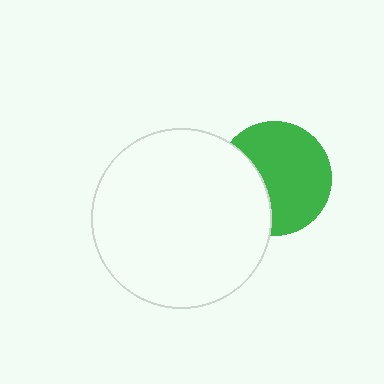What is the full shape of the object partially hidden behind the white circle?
The partially hidden object is a green circle.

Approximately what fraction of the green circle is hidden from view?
Roughly 32% of the green circle is hidden behind the white circle.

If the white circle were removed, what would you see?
You would see the complete green circle.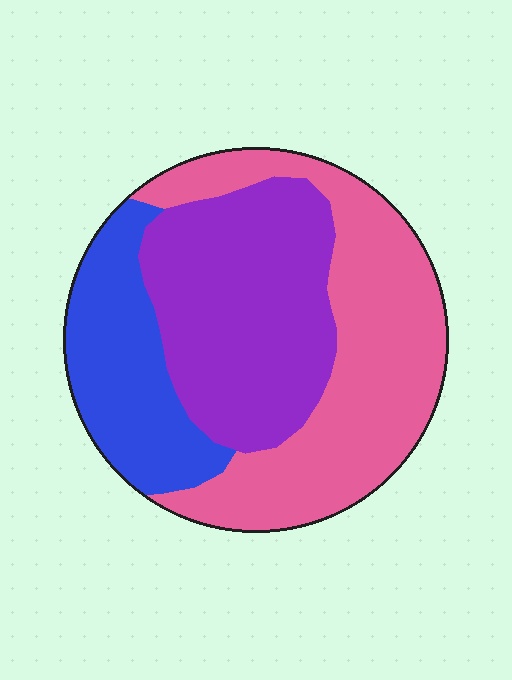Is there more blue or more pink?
Pink.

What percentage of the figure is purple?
Purple takes up about three eighths (3/8) of the figure.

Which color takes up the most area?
Pink, at roughly 40%.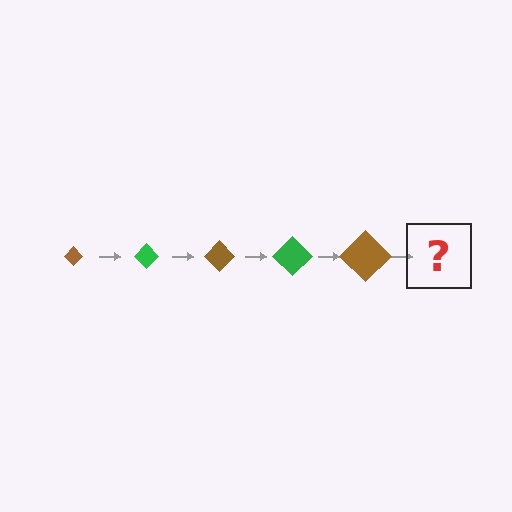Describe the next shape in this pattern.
It should be a green diamond, larger than the previous one.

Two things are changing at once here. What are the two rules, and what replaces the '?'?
The two rules are that the diamond grows larger each step and the color cycles through brown and green. The '?' should be a green diamond, larger than the previous one.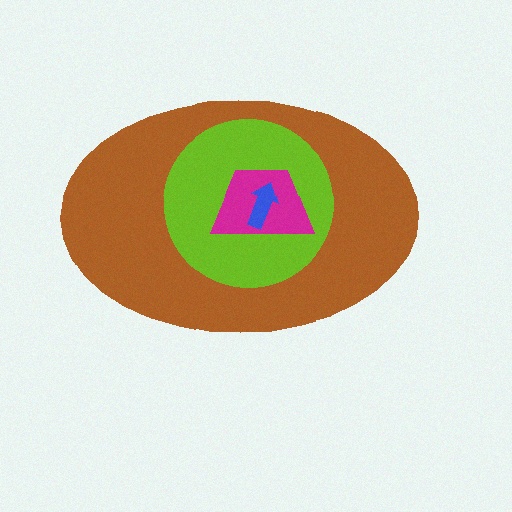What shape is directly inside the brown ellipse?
The lime circle.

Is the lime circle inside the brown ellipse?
Yes.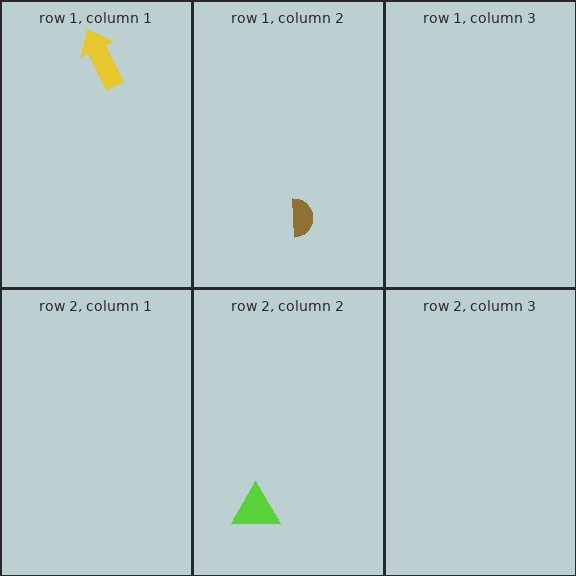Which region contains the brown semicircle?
The row 1, column 2 region.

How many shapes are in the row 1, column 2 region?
1.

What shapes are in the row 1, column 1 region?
The yellow arrow.